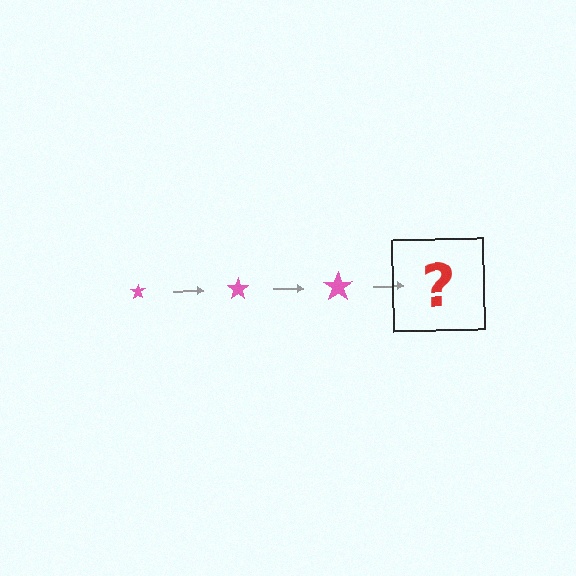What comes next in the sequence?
The next element should be a pink star, larger than the previous one.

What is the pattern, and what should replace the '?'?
The pattern is that the star gets progressively larger each step. The '?' should be a pink star, larger than the previous one.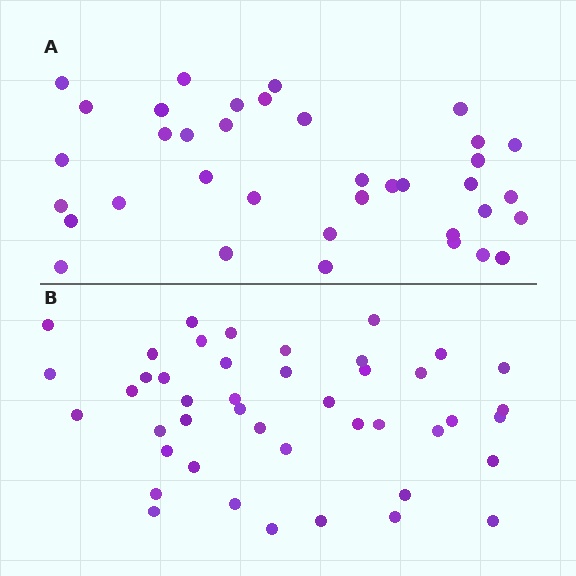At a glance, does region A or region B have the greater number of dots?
Region B (the bottom region) has more dots.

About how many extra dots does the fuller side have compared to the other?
Region B has roughly 8 or so more dots than region A.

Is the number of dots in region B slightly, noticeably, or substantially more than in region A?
Region B has only slightly more — the two regions are fairly close. The ratio is roughly 1.2 to 1.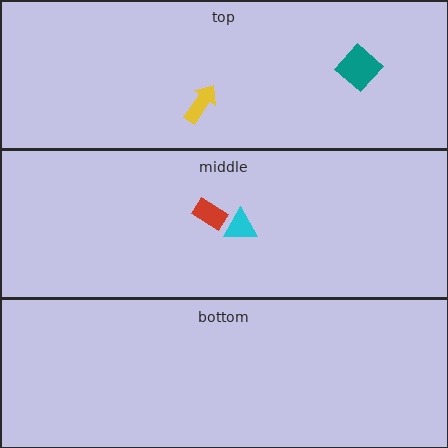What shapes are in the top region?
The teal diamond, the yellow arrow.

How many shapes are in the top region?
2.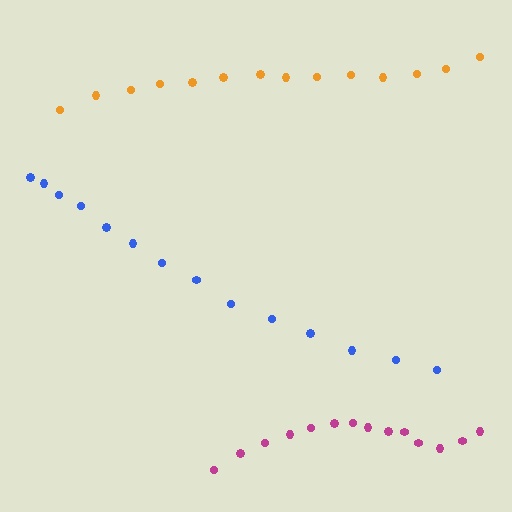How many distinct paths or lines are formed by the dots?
There are 3 distinct paths.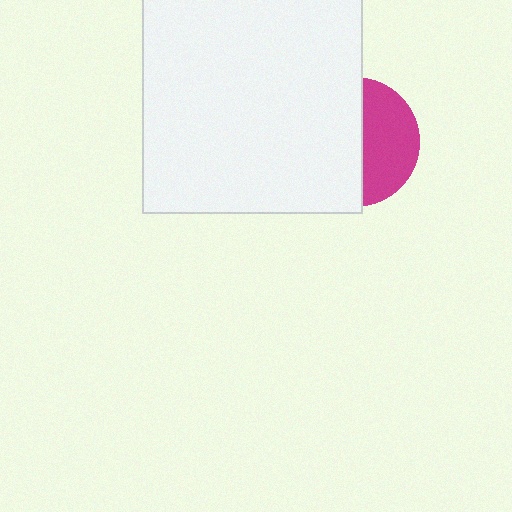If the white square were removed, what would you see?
You would see the complete magenta circle.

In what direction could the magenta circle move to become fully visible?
The magenta circle could move right. That would shift it out from behind the white square entirely.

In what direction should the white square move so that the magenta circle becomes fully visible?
The white square should move left. That is the shortest direction to clear the overlap and leave the magenta circle fully visible.